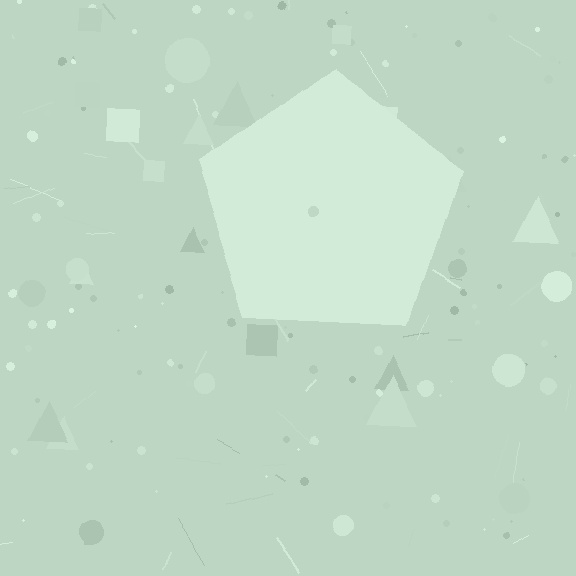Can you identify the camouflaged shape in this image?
The camouflaged shape is a pentagon.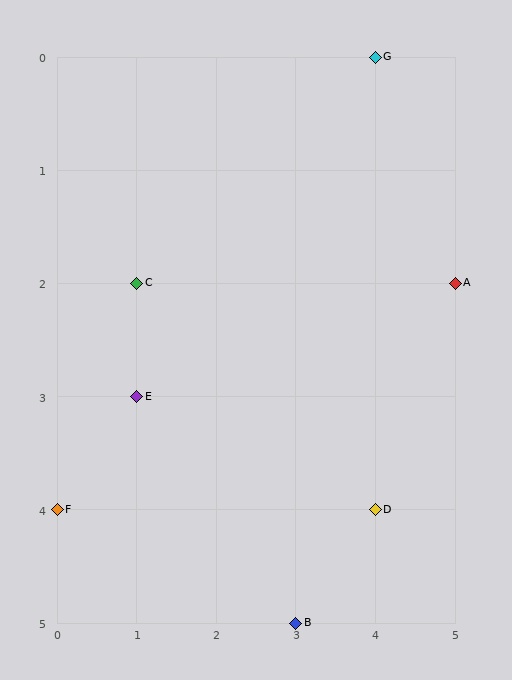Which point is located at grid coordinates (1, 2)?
Point C is at (1, 2).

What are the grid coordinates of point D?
Point D is at grid coordinates (4, 4).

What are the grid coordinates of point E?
Point E is at grid coordinates (1, 3).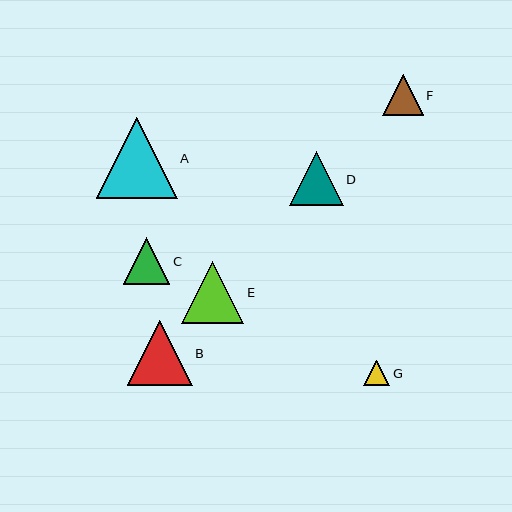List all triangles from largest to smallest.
From largest to smallest: A, B, E, D, C, F, G.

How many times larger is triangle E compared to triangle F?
Triangle E is approximately 1.5 times the size of triangle F.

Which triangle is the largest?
Triangle A is the largest with a size of approximately 81 pixels.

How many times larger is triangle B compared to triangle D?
Triangle B is approximately 1.2 times the size of triangle D.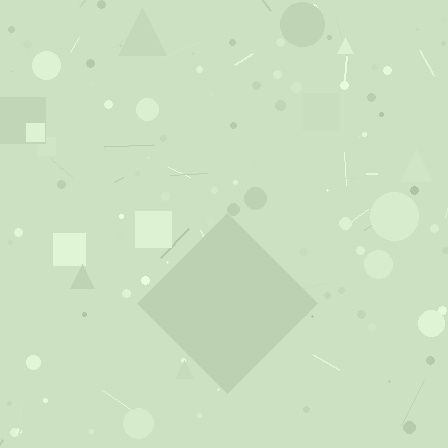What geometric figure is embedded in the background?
A diamond is embedded in the background.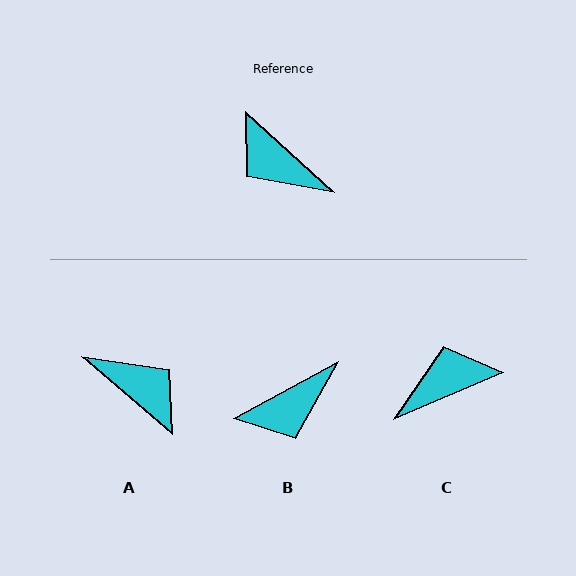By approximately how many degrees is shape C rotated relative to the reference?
Approximately 114 degrees clockwise.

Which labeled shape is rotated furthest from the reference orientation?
A, about 178 degrees away.